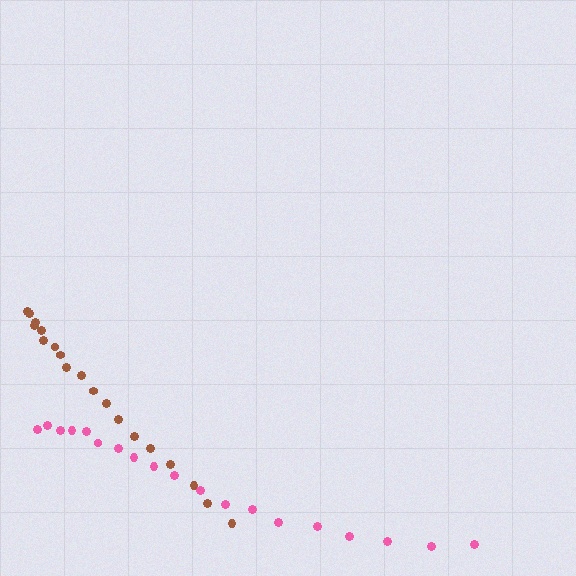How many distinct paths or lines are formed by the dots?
There are 2 distinct paths.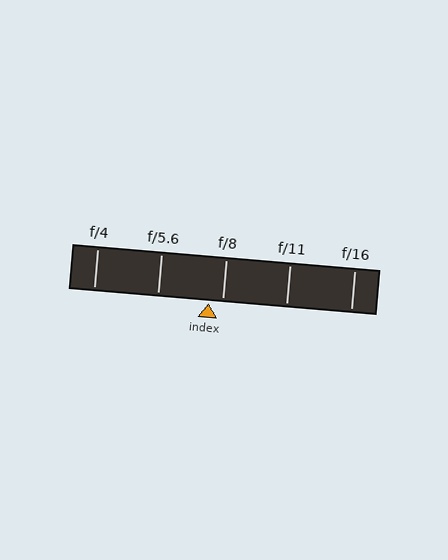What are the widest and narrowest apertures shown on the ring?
The widest aperture shown is f/4 and the narrowest is f/16.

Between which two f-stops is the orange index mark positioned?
The index mark is between f/5.6 and f/8.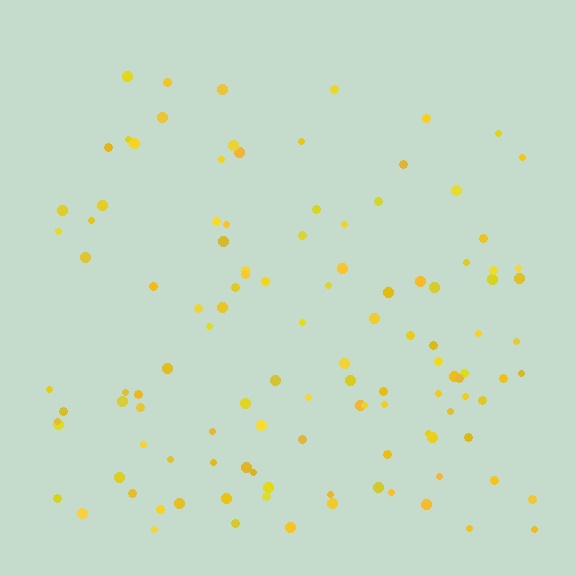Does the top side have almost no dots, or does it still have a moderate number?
Still a moderate number, just noticeably fewer than the bottom.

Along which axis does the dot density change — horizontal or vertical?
Vertical.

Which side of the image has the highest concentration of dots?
The bottom.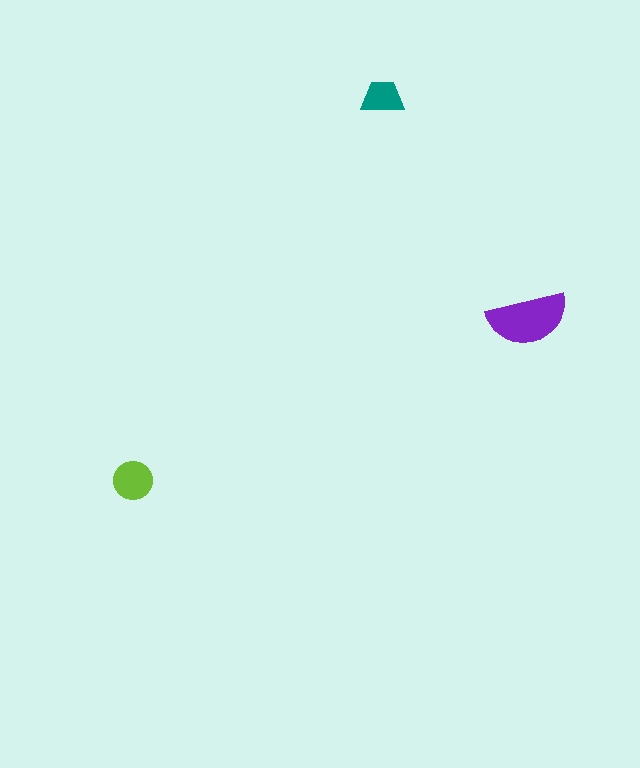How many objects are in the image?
There are 3 objects in the image.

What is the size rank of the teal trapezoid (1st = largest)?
3rd.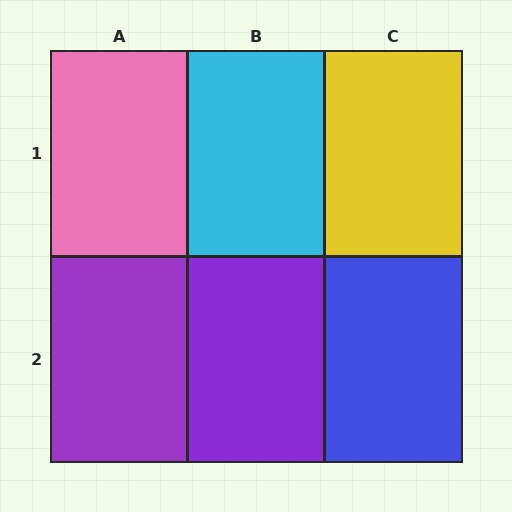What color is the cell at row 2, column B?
Purple.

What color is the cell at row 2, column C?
Blue.